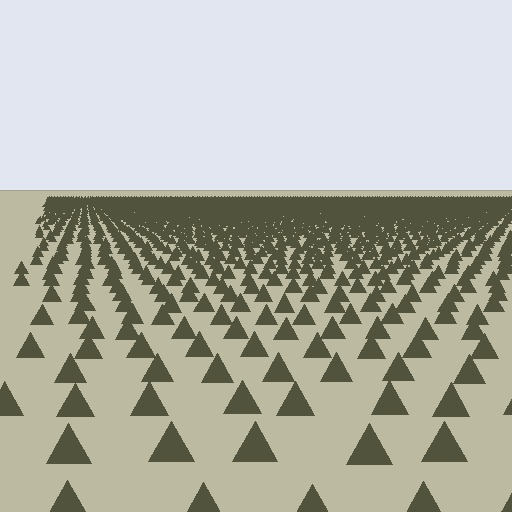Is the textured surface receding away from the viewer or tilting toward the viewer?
The surface is receding away from the viewer. Texture elements get smaller and denser toward the top.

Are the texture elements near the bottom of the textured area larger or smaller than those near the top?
Larger. Near the bottom, elements are closer to the viewer and appear at a bigger on-screen size.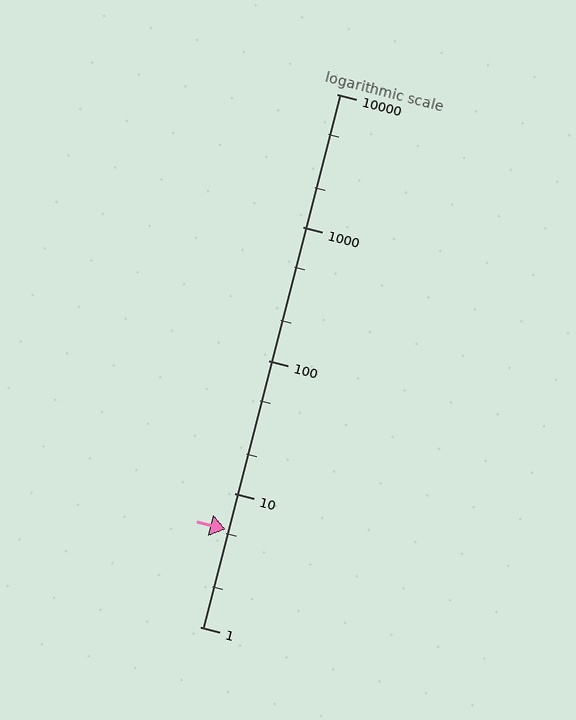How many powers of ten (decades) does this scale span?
The scale spans 4 decades, from 1 to 10000.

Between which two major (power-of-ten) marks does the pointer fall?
The pointer is between 1 and 10.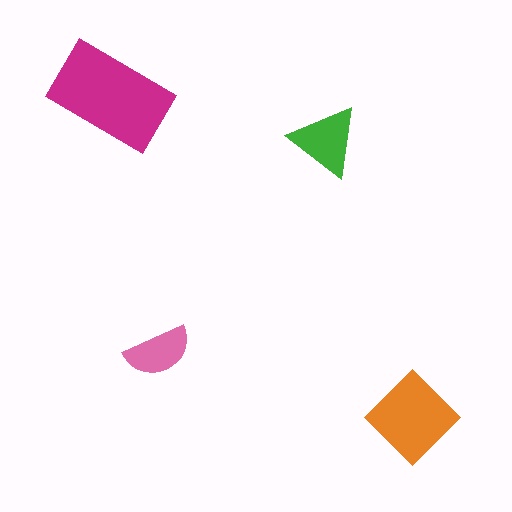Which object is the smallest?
The pink semicircle.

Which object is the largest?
The magenta rectangle.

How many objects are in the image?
There are 4 objects in the image.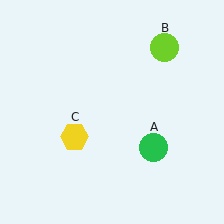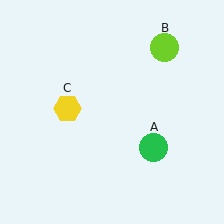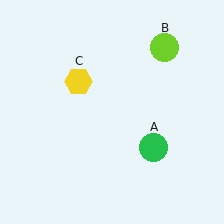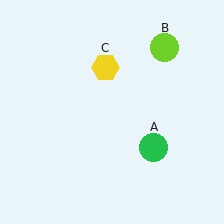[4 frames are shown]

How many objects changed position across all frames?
1 object changed position: yellow hexagon (object C).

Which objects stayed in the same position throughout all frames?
Green circle (object A) and lime circle (object B) remained stationary.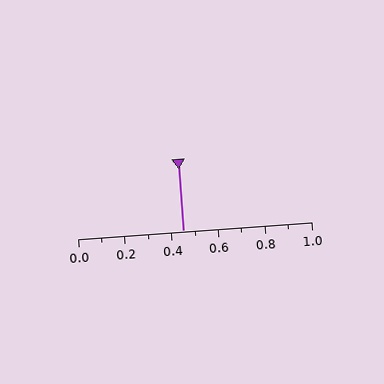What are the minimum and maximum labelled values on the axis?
The axis runs from 0.0 to 1.0.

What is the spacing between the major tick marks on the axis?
The major ticks are spaced 0.2 apart.